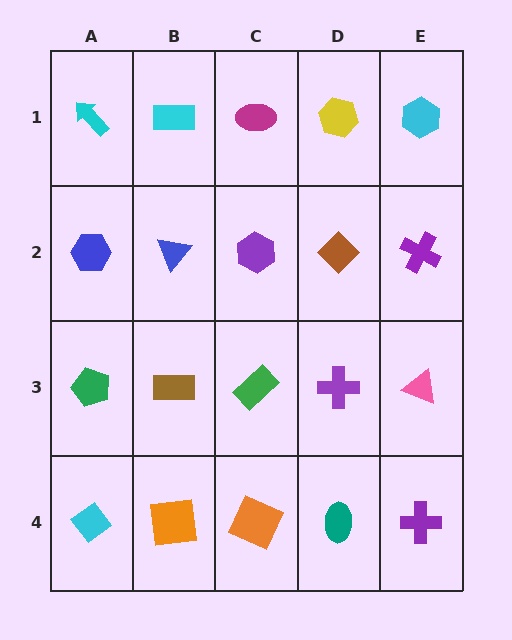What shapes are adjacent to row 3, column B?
A blue triangle (row 2, column B), an orange square (row 4, column B), a green pentagon (row 3, column A), a green rectangle (row 3, column C).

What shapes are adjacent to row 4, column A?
A green pentagon (row 3, column A), an orange square (row 4, column B).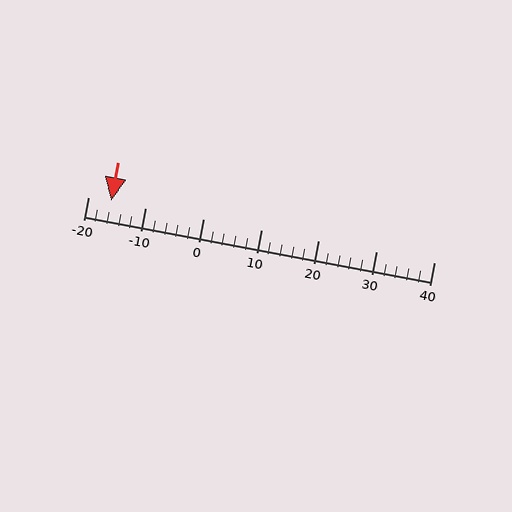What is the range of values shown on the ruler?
The ruler shows values from -20 to 40.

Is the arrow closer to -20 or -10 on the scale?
The arrow is closer to -20.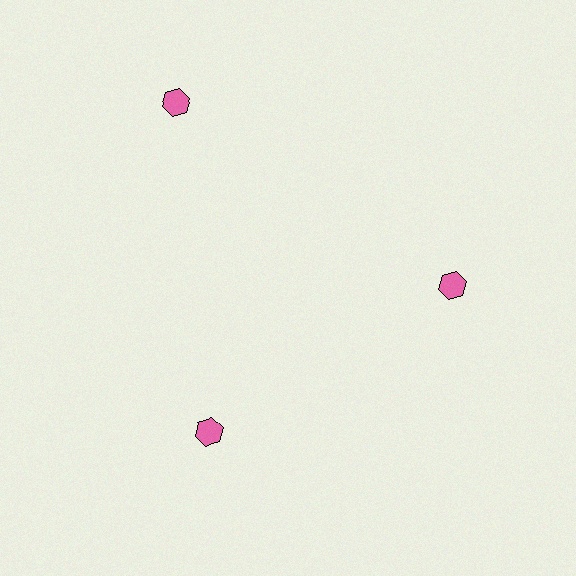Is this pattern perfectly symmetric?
No. The 3 pink hexagons are arranged in a ring, but one element near the 11 o'clock position is pushed outward from the center, breaking the 3-fold rotational symmetry.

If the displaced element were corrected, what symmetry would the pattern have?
It would have 3-fold rotational symmetry — the pattern would map onto itself every 120 degrees.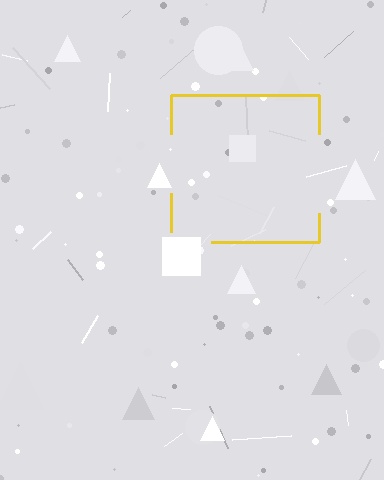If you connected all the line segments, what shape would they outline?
They would outline a square.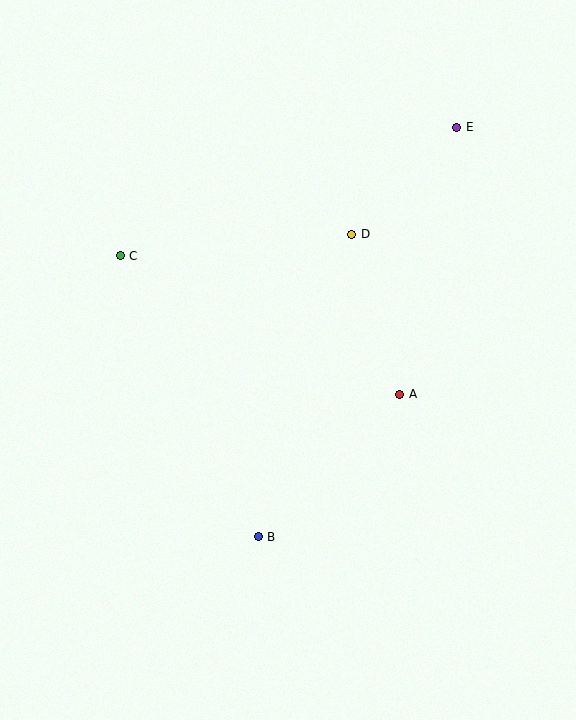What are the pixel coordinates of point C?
Point C is at (120, 256).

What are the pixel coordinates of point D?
Point D is at (351, 234).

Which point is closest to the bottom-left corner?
Point B is closest to the bottom-left corner.